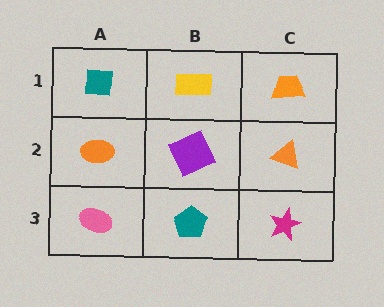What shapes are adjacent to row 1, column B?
A purple square (row 2, column B), a teal square (row 1, column A), an orange trapezoid (row 1, column C).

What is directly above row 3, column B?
A purple square.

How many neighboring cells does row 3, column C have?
2.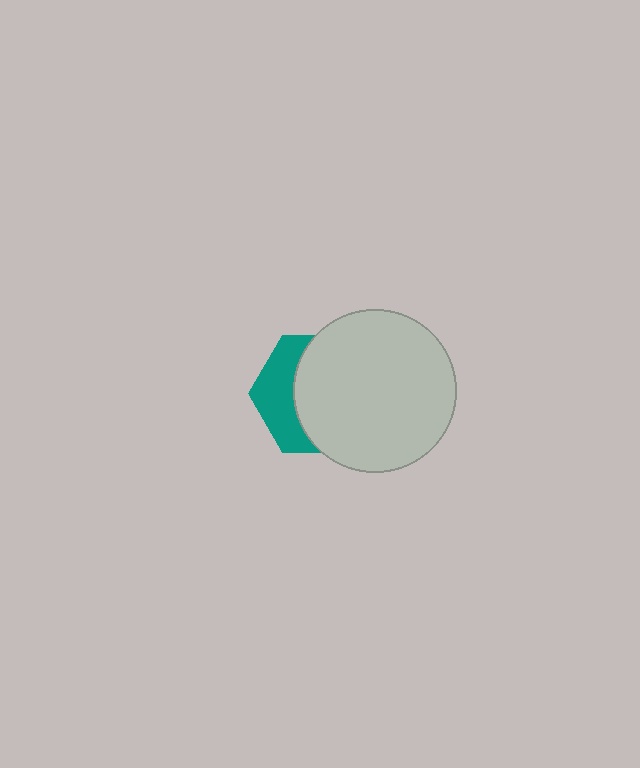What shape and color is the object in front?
The object in front is a light gray circle.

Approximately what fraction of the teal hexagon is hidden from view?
Roughly 65% of the teal hexagon is hidden behind the light gray circle.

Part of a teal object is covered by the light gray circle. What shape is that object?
It is a hexagon.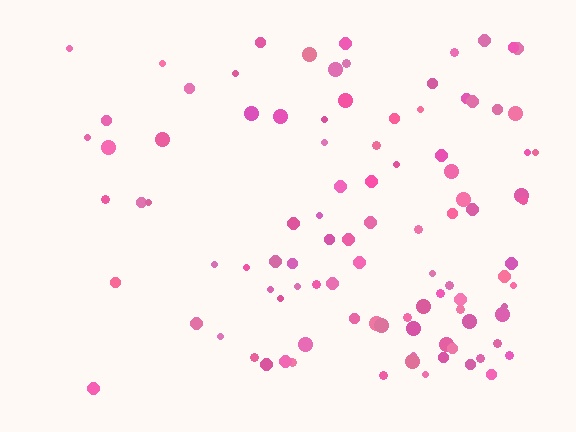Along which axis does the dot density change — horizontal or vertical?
Horizontal.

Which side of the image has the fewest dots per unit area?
The left.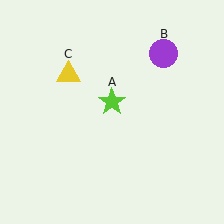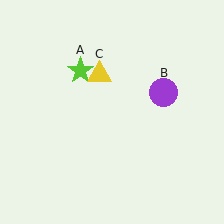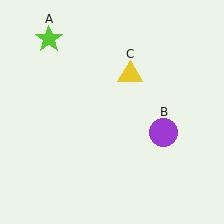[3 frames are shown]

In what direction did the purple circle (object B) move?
The purple circle (object B) moved down.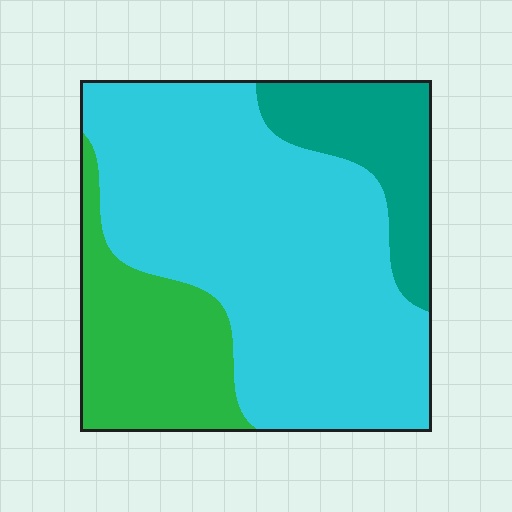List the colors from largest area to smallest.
From largest to smallest: cyan, green, teal.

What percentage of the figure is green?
Green takes up about one fifth (1/5) of the figure.